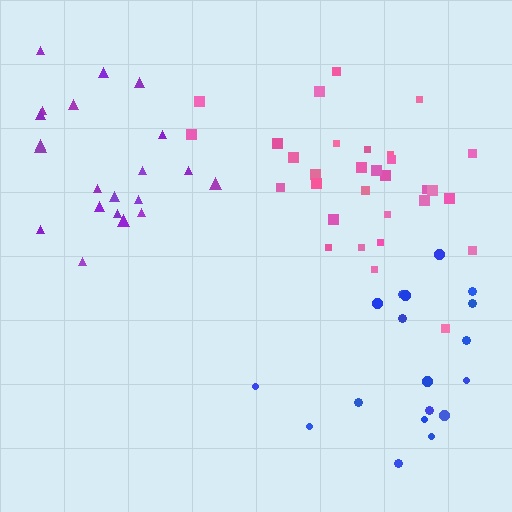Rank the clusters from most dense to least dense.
purple, pink, blue.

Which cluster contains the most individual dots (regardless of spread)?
Pink (31).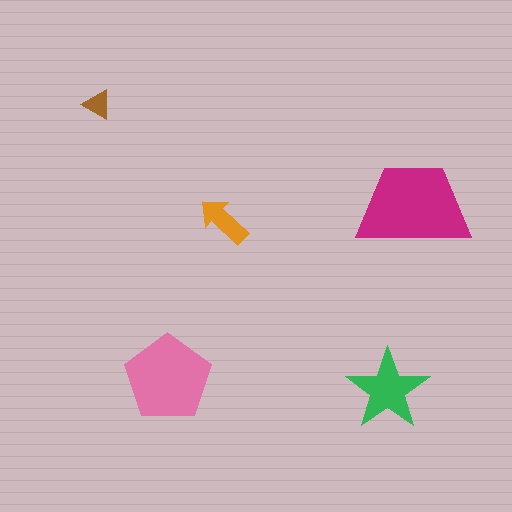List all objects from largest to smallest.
The magenta trapezoid, the pink pentagon, the green star, the orange arrow, the brown triangle.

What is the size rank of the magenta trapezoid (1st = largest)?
1st.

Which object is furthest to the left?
The brown triangle is leftmost.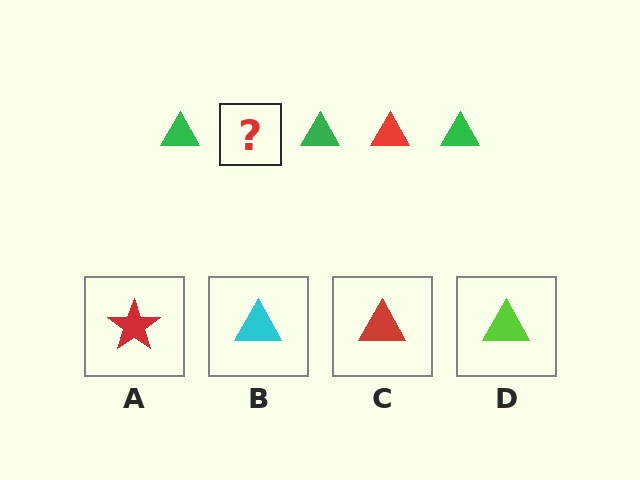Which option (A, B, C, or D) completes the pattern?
C.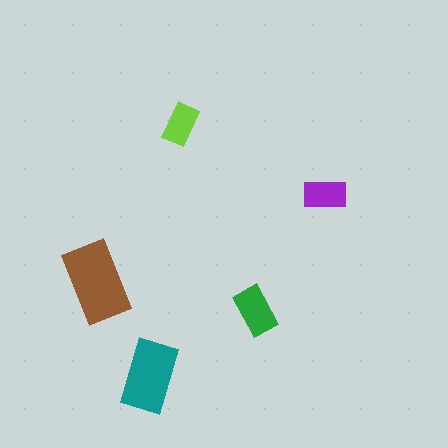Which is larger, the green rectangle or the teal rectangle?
The teal one.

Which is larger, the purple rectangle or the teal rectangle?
The teal one.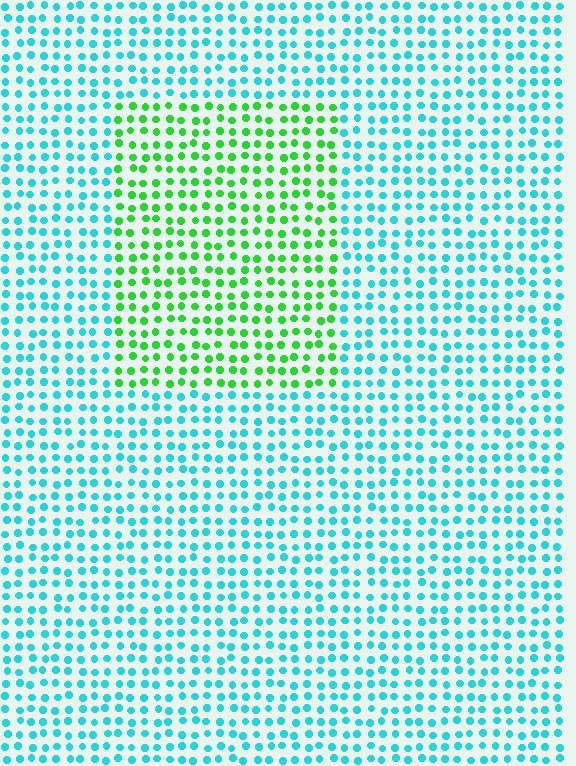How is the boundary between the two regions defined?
The boundary is defined purely by a slight shift in hue (about 59 degrees). Spacing, size, and orientation are identical on both sides.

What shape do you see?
I see a rectangle.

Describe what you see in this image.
The image is filled with small cyan elements in a uniform arrangement. A rectangle-shaped region is visible where the elements are tinted to a slightly different hue, forming a subtle color boundary.